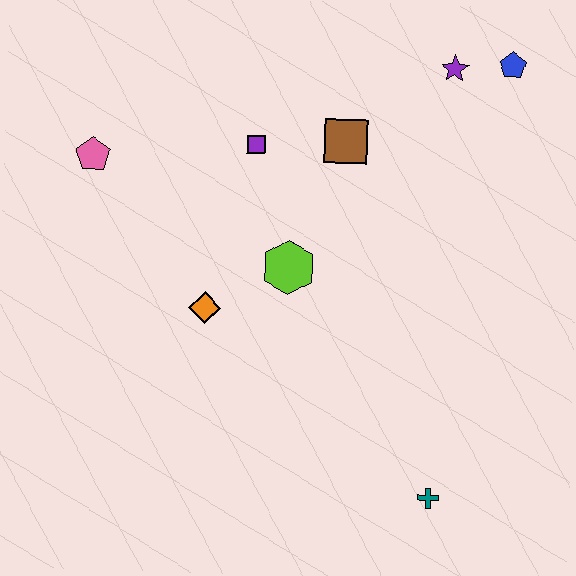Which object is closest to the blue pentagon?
The purple star is closest to the blue pentagon.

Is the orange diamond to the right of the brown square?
No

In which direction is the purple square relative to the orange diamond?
The purple square is above the orange diamond.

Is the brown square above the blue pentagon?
No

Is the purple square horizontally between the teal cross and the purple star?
No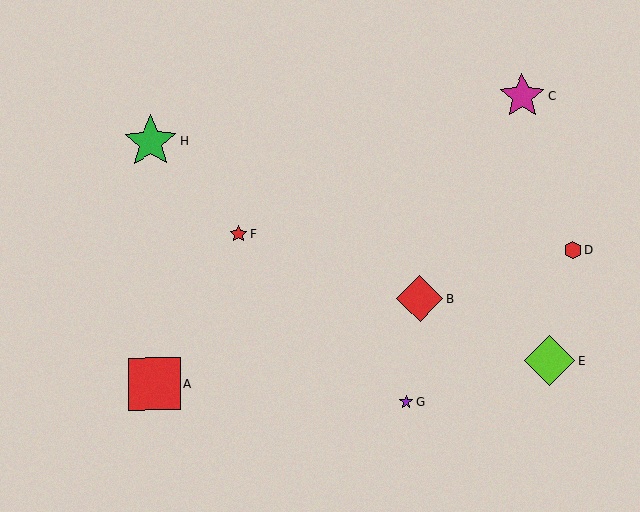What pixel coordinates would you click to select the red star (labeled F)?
Click at (238, 234) to select the red star F.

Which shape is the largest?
The green star (labeled H) is the largest.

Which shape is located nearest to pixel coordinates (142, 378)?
The red square (labeled A) at (154, 384) is nearest to that location.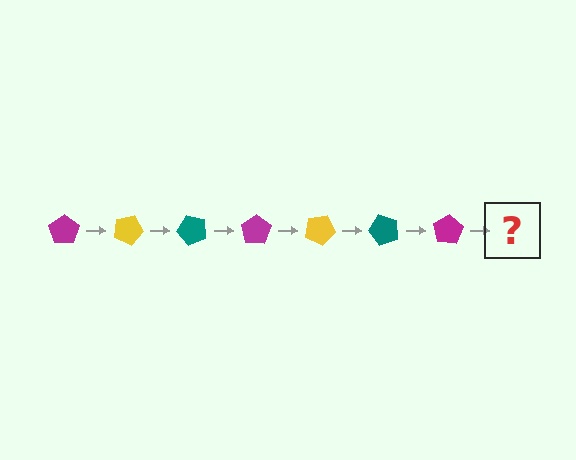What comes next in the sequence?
The next element should be a yellow pentagon, rotated 175 degrees from the start.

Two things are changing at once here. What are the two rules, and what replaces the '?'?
The two rules are that it rotates 25 degrees each step and the color cycles through magenta, yellow, and teal. The '?' should be a yellow pentagon, rotated 175 degrees from the start.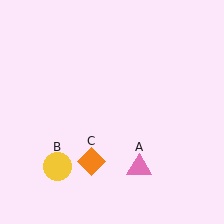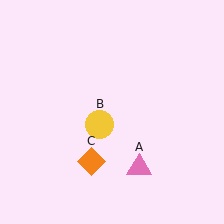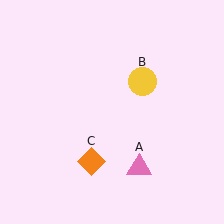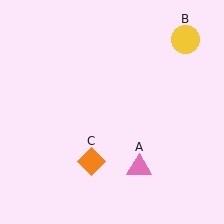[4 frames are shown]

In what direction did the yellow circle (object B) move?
The yellow circle (object B) moved up and to the right.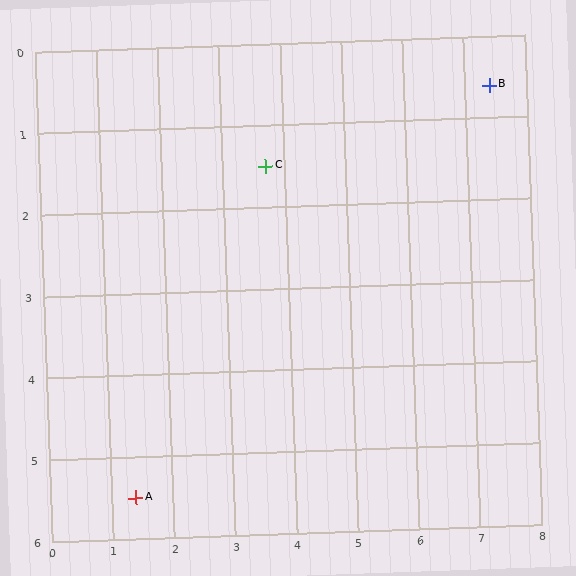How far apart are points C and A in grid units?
Points C and A are about 4.6 grid units apart.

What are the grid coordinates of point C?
Point C is at approximately (3.7, 1.5).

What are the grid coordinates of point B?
Point B is at approximately (7.4, 0.6).